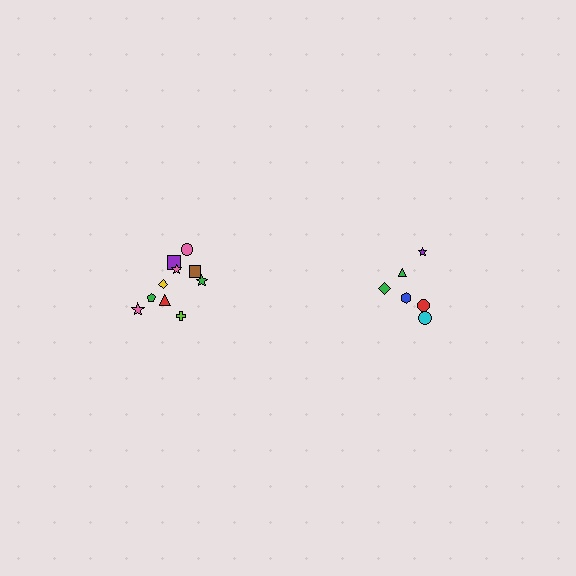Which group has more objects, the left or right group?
The left group.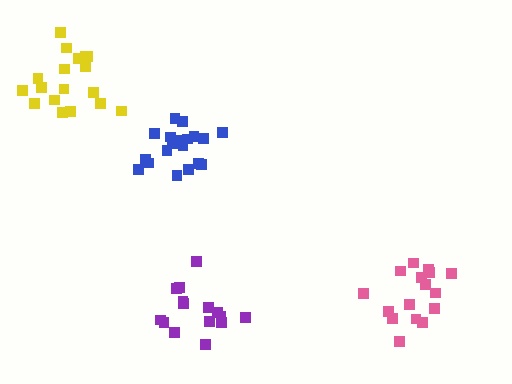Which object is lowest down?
The purple cluster is bottommost.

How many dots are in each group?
Group 1: 16 dots, Group 2: 15 dots, Group 3: 19 dots, Group 4: 18 dots (68 total).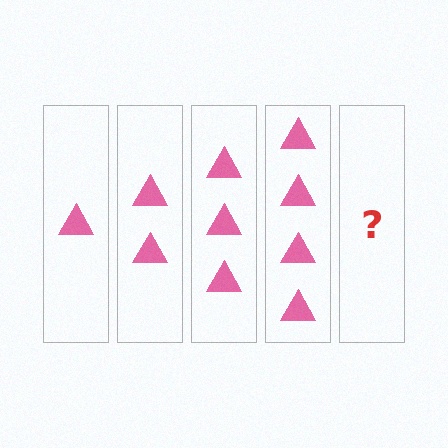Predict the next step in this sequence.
The next step is 5 triangles.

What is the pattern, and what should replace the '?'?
The pattern is that each step adds one more triangle. The '?' should be 5 triangles.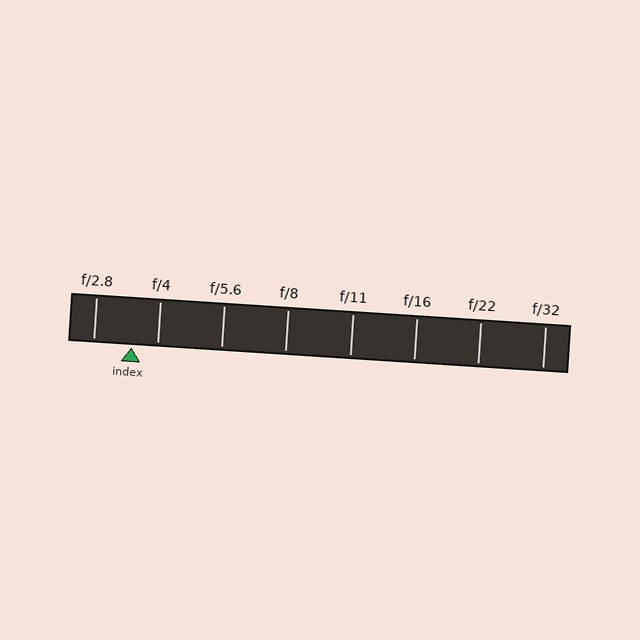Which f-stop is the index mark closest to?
The index mark is closest to f/4.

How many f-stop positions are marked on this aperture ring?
There are 8 f-stop positions marked.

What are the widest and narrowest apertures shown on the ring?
The widest aperture shown is f/2.8 and the narrowest is f/32.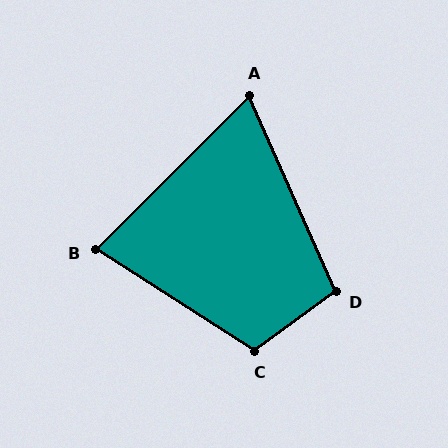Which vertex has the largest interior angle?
C, at approximately 111 degrees.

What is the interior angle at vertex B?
Approximately 78 degrees (acute).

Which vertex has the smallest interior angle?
A, at approximately 69 degrees.